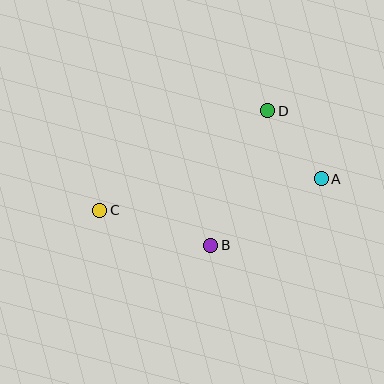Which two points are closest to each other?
Points A and D are closest to each other.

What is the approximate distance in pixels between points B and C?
The distance between B and C is approximately 116 pixels.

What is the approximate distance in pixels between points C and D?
The distance between C and D is approximately 195 pixels.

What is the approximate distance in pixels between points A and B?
The distance between A and B is approximately 129 pixels.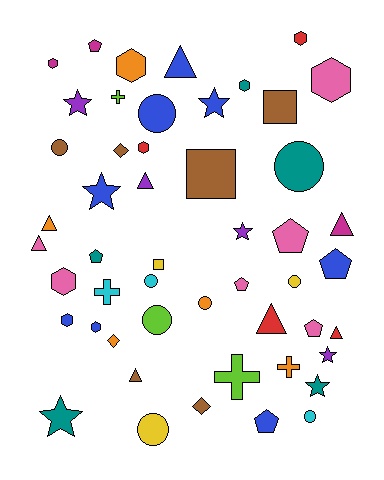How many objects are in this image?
There are 50 objects.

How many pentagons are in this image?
There are 7 pentagons.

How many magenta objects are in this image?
There are 3 magenta objects.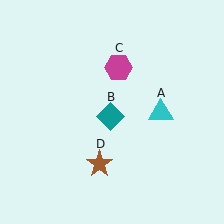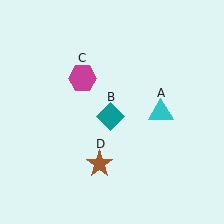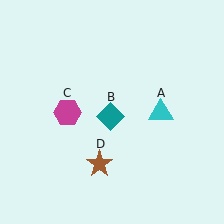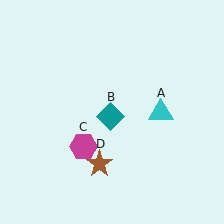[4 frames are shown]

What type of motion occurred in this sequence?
The magenta hexagon (object C) rotated counterclockwise around the center of the scene.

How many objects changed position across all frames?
1 object changed position: magenta hexagon (object C).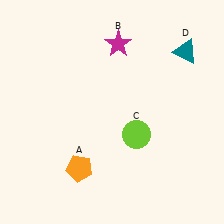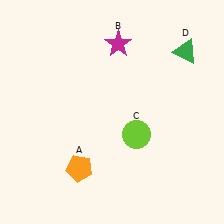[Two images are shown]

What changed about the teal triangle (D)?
In Image 1, D is teal. In Image 2, it changed to green.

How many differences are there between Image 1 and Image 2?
There is 1 difference between the two images.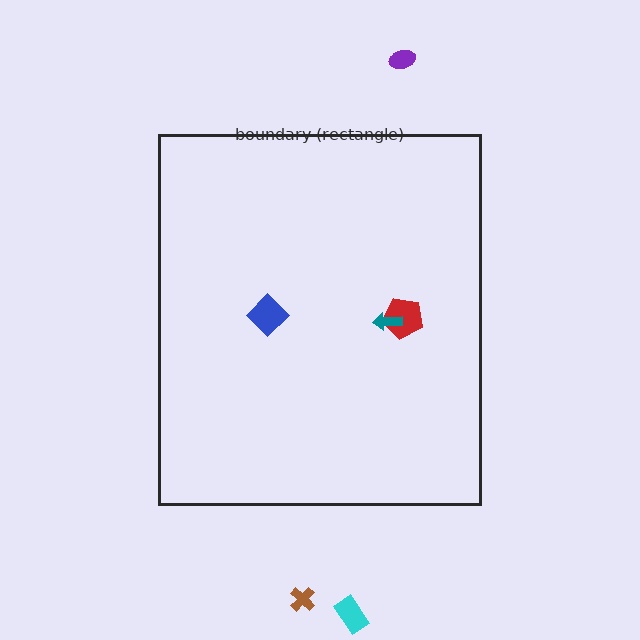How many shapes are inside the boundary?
3 inside, 3 outside.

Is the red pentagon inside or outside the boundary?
Inside.